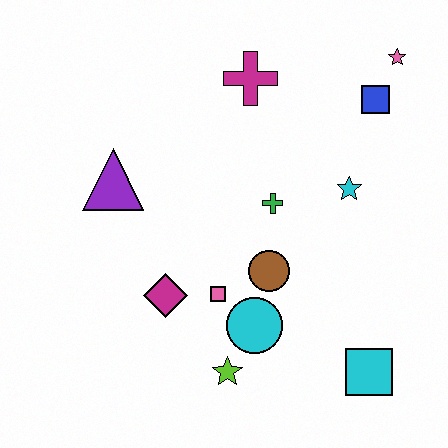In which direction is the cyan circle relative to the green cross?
The cyan circle is below the green cross.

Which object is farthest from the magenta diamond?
The pink star is farthest from the magenta diamond.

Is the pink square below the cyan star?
Yes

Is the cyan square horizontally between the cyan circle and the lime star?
No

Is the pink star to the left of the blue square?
No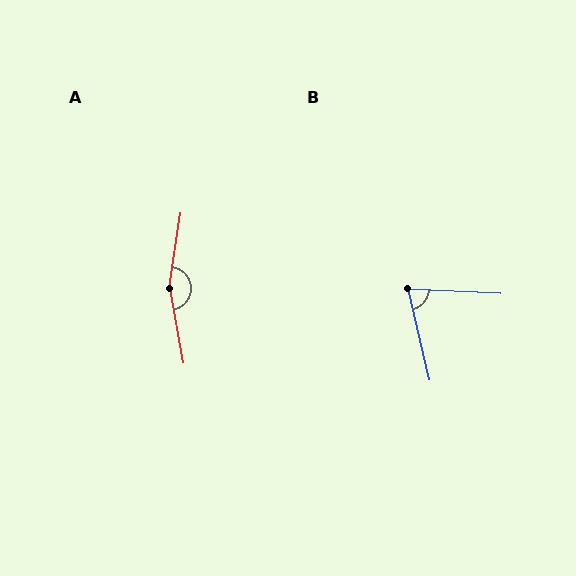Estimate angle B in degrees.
Approximately 74 degrees.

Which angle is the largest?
A, at approximately 161 degrees.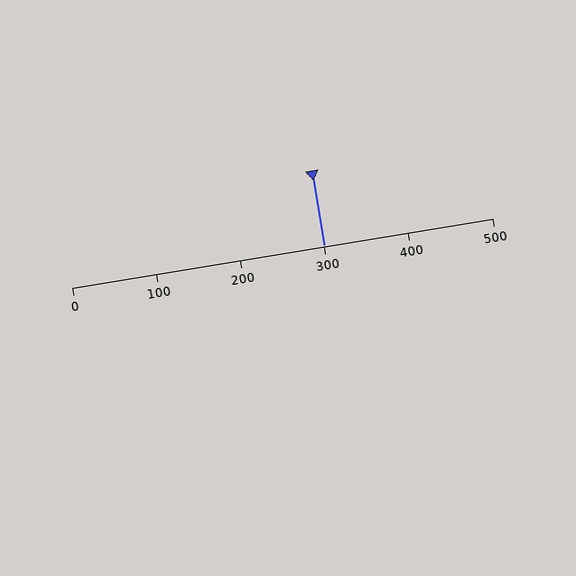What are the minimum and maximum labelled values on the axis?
The axis runs from 0 to 500.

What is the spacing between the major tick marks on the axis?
The major ticks are spaced 100 apart.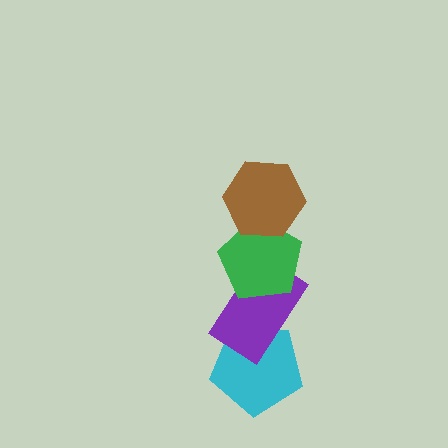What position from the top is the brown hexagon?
The brown hexagon is 1st from the top.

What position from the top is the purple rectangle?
The purple rectangle is 3rd from the top.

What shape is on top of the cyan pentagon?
The purple rectangle is on top of the cyan pentagon.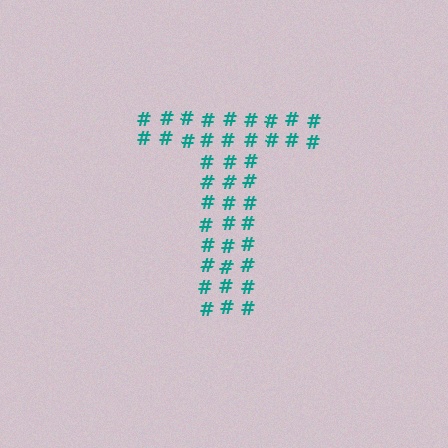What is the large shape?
The large shape is the letter T.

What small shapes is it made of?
It is made of small hash symbols.